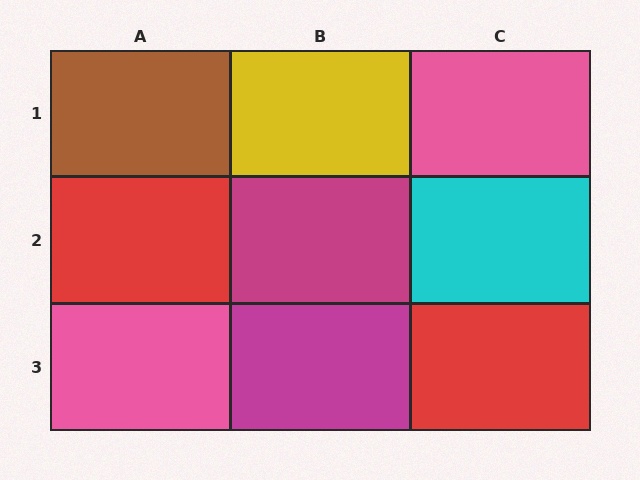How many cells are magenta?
2 cells are magenta.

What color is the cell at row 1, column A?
Brown.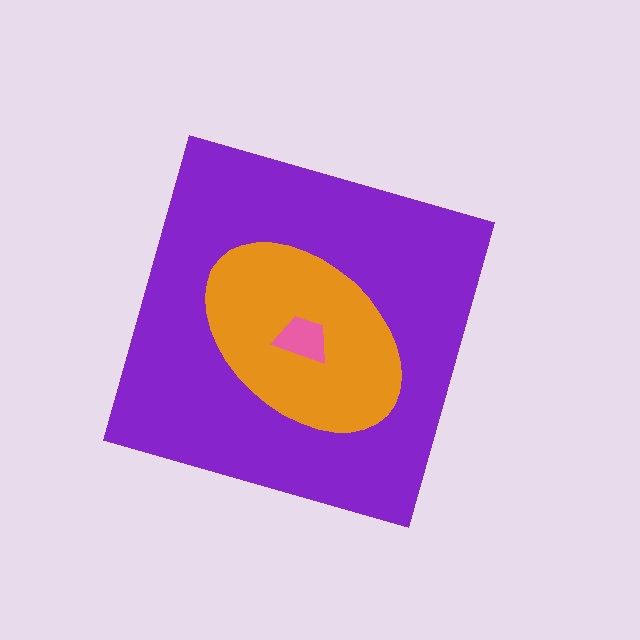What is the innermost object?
The pink trapezoid.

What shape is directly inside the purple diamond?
The orange ellipse.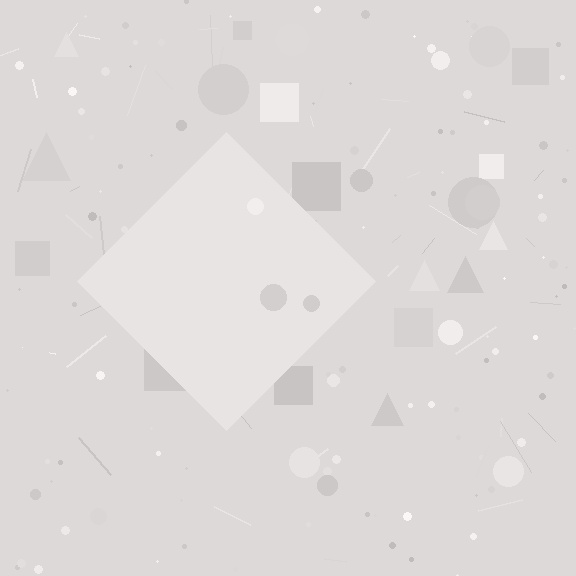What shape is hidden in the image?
A diamond is hidden in the image.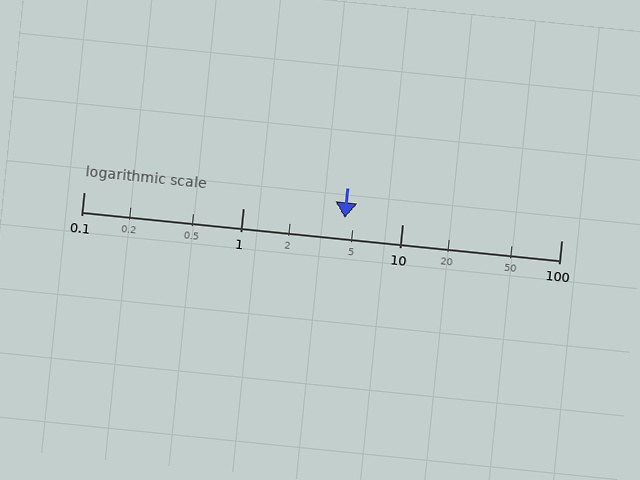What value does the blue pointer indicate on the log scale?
The pointer indicates approximately 4.4.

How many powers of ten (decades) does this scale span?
The scale spans 3 decades, from 0.1 to 100.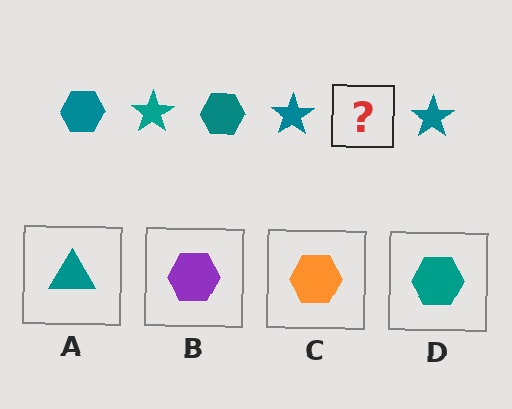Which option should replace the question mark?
Option D.